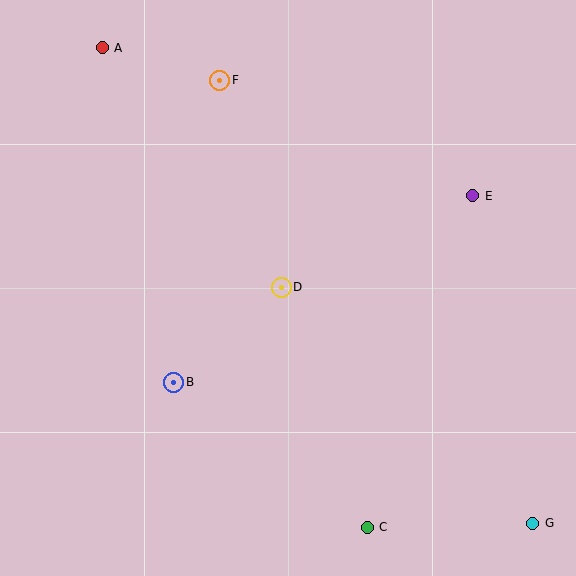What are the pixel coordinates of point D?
Point D is at (281, 287).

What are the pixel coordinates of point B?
Point B is at (174, 382).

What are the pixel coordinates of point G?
Point G is at (533, 523).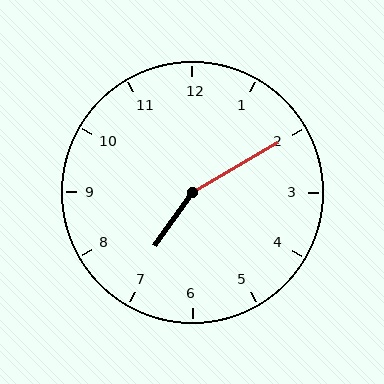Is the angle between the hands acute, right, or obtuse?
It is obtuse.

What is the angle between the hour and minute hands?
Approximately 155 degrees.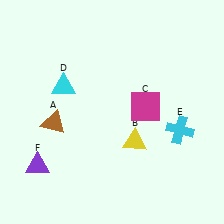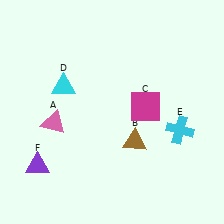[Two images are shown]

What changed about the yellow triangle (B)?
In Image 1, B is yellow. In Image 2, it changed to brown.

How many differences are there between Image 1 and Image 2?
There are 2 differences between the two images.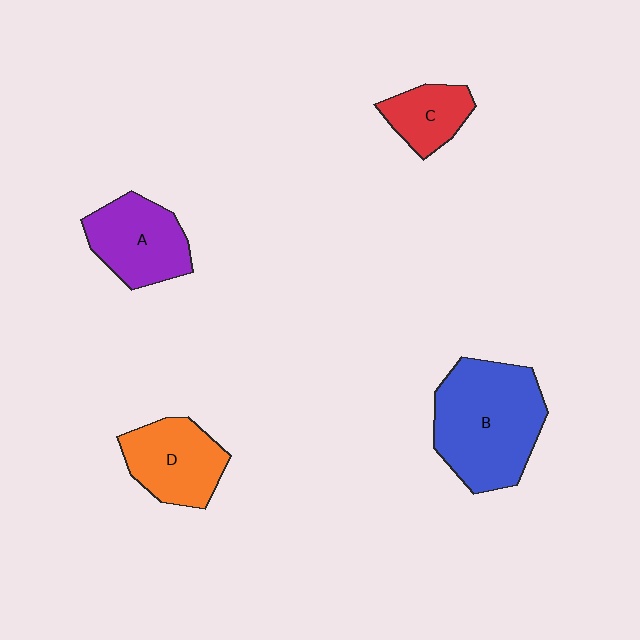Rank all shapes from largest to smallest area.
From largest to smallest: B (blue), A (purple), D (orange), C (red).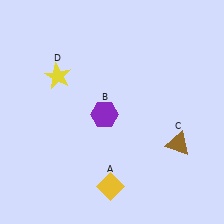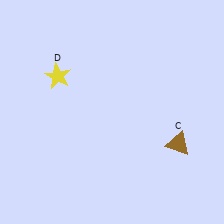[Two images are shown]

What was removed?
The yellow diamond (A), the purple hexagon (B) were removed in Image 2.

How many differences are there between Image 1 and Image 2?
There are 2 differences between the two images.